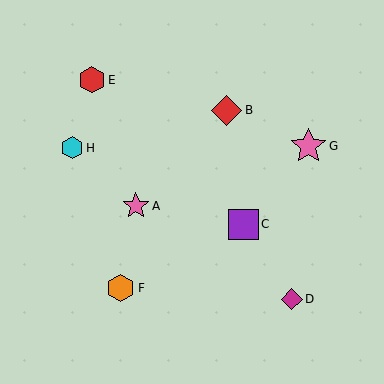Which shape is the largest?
The pink star (labeled G) is the largest.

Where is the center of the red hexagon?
The center of the red hexagon is at (92, 80).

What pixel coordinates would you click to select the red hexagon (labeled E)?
Click at (92, 80) to select the red hexagon E.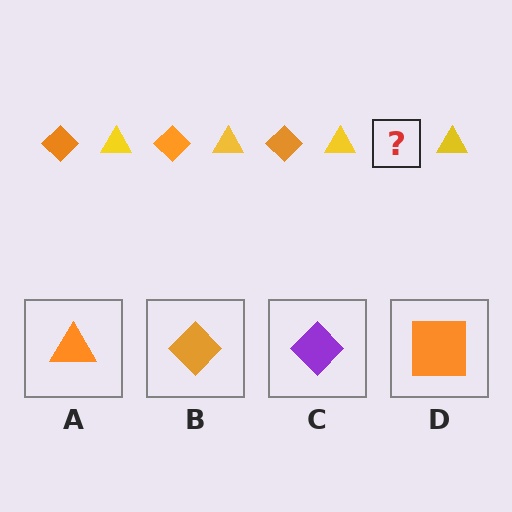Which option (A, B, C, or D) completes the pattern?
B.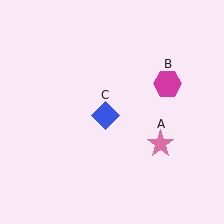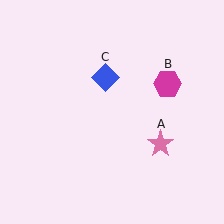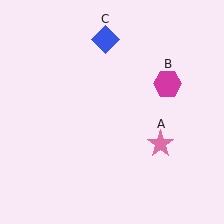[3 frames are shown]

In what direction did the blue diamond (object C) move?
The blue diamond (object C) moved up.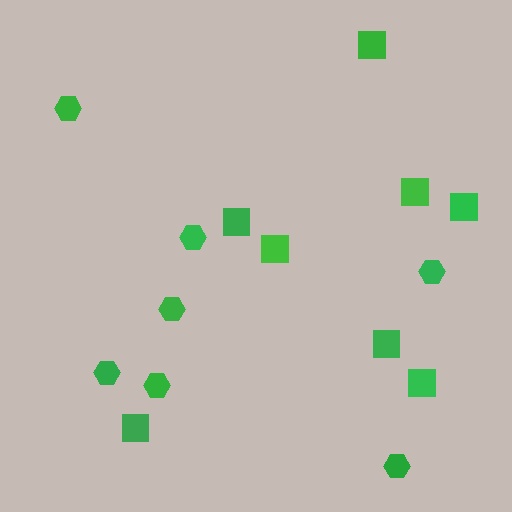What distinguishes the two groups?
There are 2 groups: one group of hexagons (7) and one group of squares (8).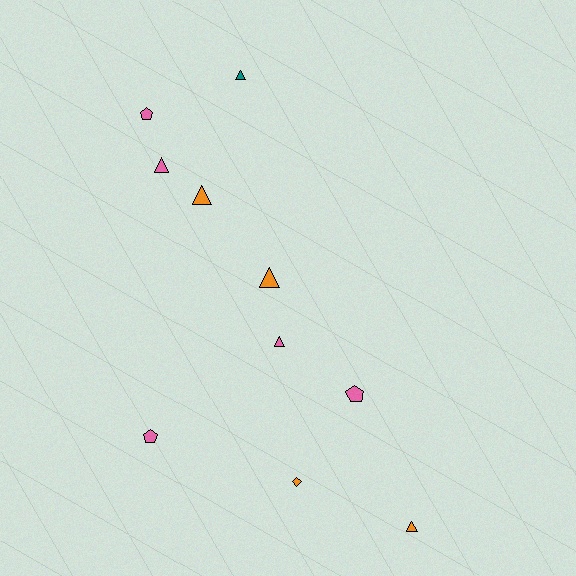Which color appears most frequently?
Pink, with 5 objects.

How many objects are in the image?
There are 10 objects.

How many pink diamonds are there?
There are no pink diamonds.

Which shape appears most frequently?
Triangle, with 6 objects.